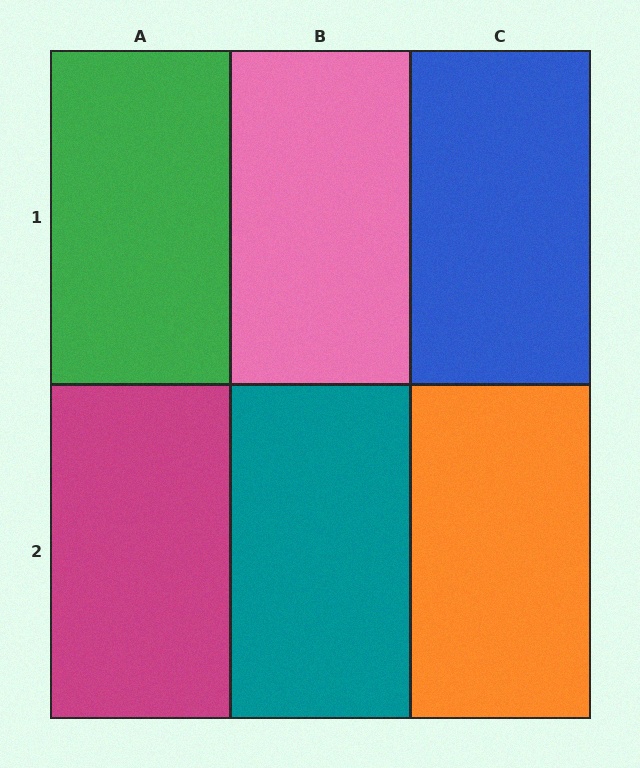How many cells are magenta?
1 cell is magenta.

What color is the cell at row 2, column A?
Magenta.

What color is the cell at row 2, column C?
Orange.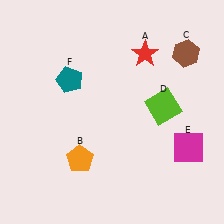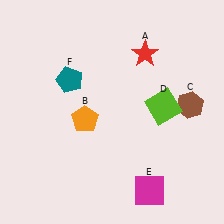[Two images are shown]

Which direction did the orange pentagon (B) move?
The orange pentagon (B) moved up.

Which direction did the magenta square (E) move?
The magenta square (E) moved down.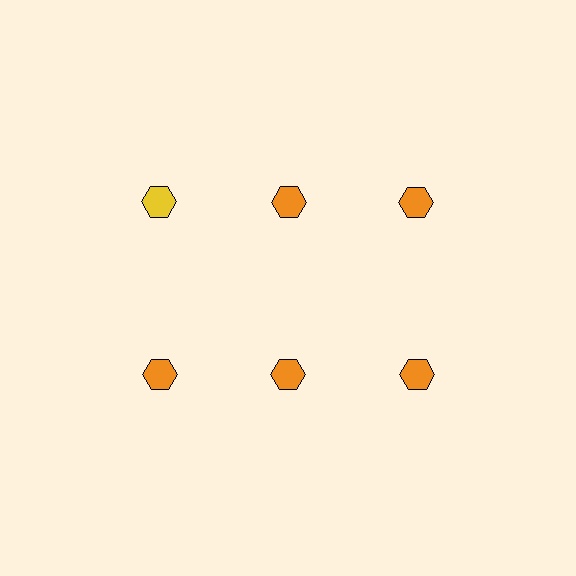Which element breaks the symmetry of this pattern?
The yellow hexagon in the top row, leftmost column breaks the symmetry. All other shapes are orange hexagons.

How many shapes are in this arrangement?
There are 6 shapes arranged in a grid pattern.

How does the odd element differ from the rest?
It has a different color: yellow instead of orange.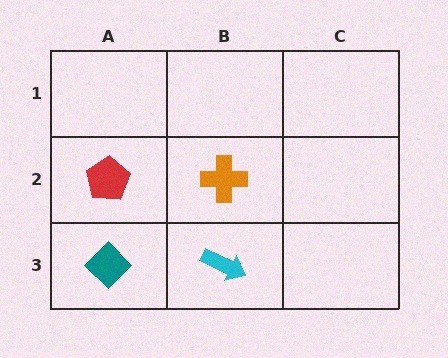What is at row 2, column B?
An orange cross.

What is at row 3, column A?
A teal diamond.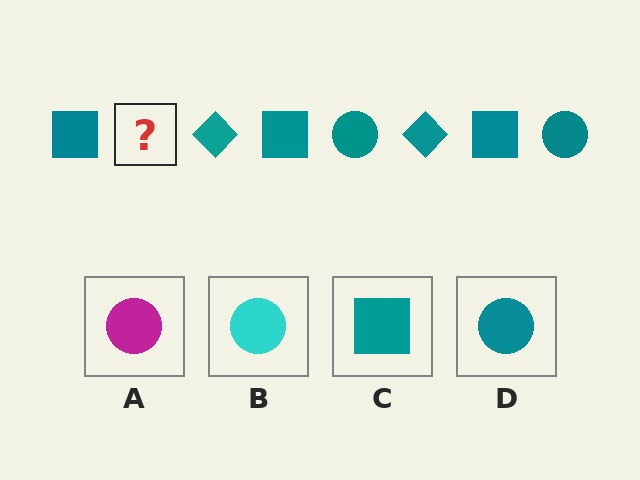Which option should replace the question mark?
Option D.